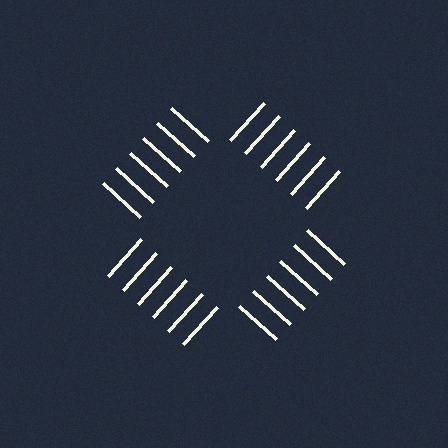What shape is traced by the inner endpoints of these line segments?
An illusory square — the line segments terminate on its edges but no continuous stroke is drawn.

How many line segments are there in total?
24 — 6 along each of the 4 edges.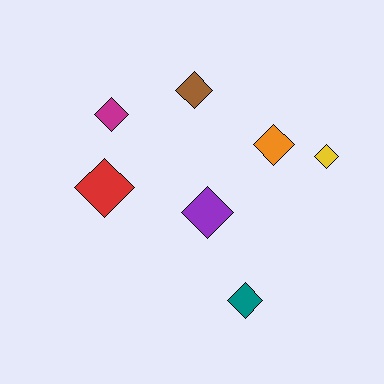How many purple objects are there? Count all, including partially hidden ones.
There is 1 purple object.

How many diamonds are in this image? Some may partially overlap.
There are 7 diamonds.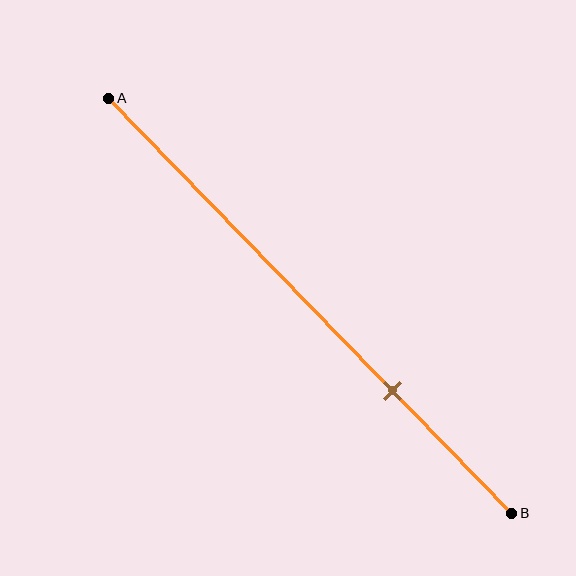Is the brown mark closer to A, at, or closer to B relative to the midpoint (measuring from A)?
The brown mark is closer to point B than the midpoint of segment AB.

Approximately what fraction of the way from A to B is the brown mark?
The brown mark is approximately 70% of the way from A to B.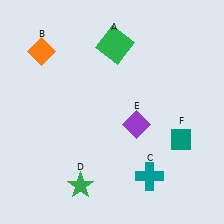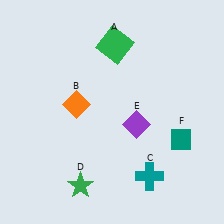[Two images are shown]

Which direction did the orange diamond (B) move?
The orange diamond (B) moved down.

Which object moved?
The orange diamond (B) moved down.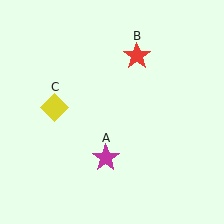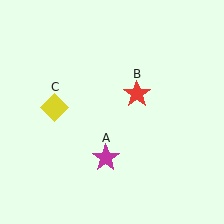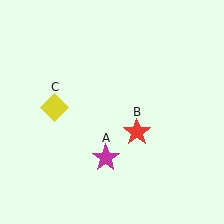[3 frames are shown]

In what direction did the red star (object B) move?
The red star (object B) moved down.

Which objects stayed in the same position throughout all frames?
Magenta star (object A) and yellow diamond (object C) remained stationary.